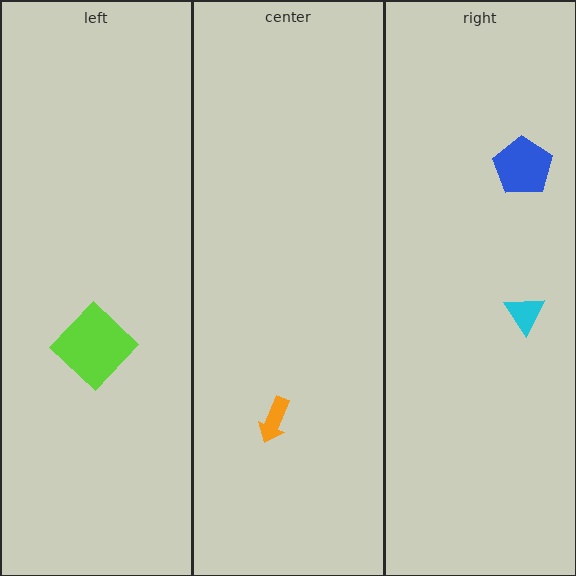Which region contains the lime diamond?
The left region.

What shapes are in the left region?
The lime diamond.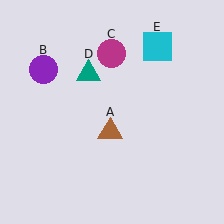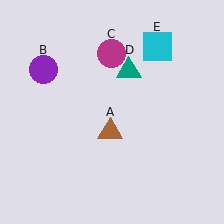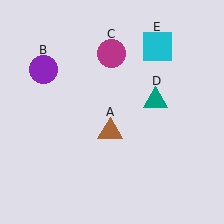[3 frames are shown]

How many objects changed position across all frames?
1 object changed position: teal triangle (object D).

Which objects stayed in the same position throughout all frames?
Brown triangle (object A) and purple circle (object B) and magenta circle (object C) and cyan square (object E) remained stationary.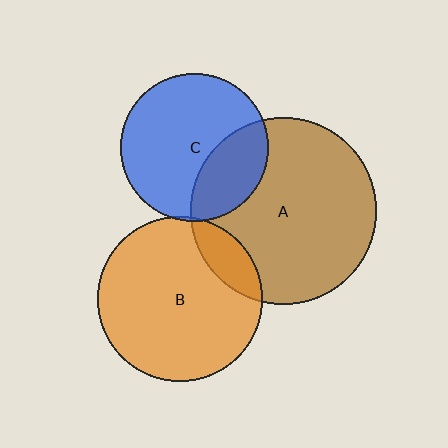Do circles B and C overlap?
Yes.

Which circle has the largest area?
Circle A (brown).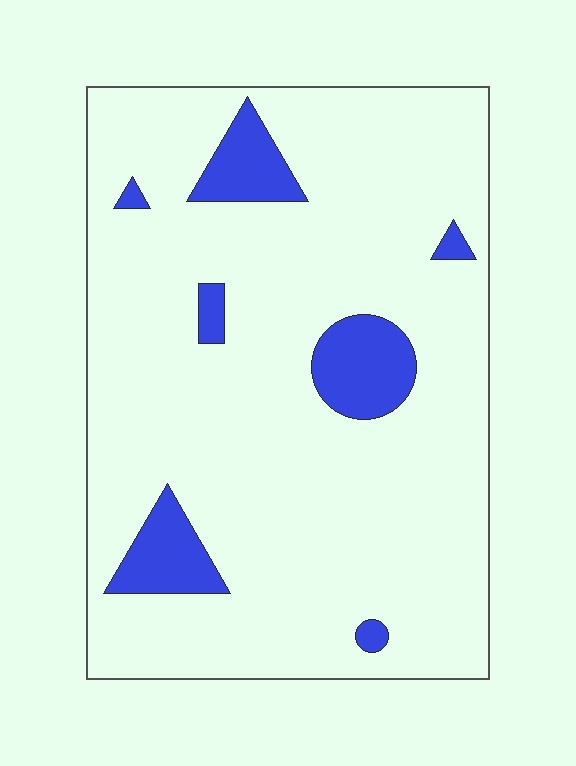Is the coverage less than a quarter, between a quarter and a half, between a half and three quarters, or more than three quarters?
Less than a quarter.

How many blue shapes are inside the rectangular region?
7.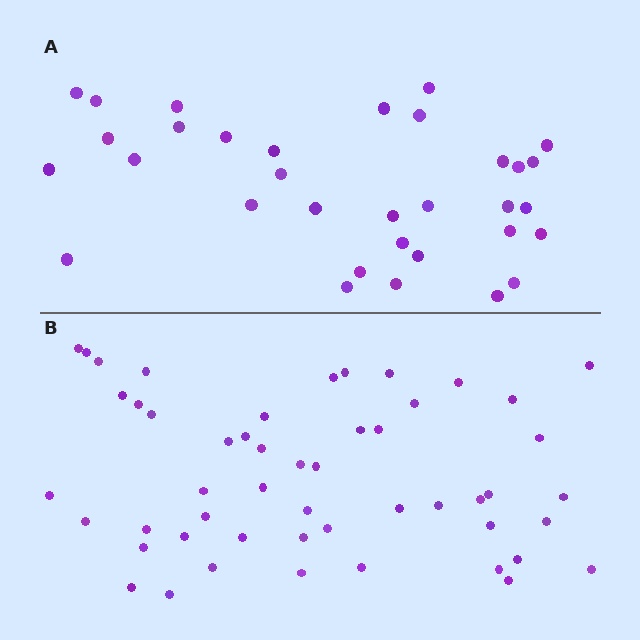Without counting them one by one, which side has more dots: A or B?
Region B (the bottom region) has more dots.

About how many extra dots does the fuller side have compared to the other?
Region B has approximately 20 more dots than region A.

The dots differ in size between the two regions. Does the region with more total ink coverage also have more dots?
No. Region A has more total ink coverage because its dots are larger, but region B actually contains more individual dots. Total area can be misleading — the number of items is what matters here.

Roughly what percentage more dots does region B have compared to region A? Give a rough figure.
About 55% more.